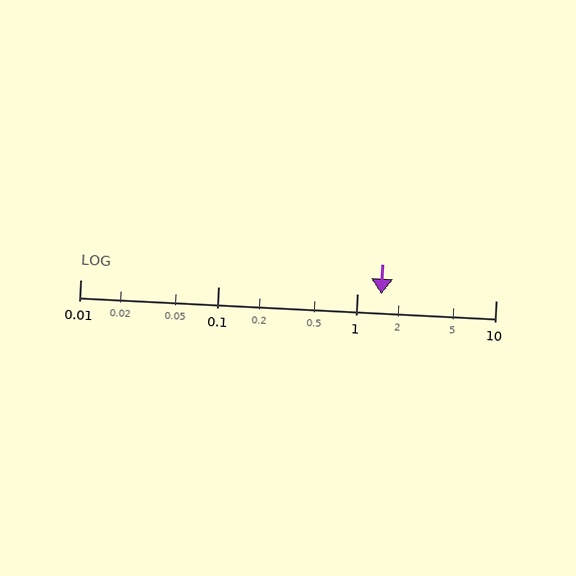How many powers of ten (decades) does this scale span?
The scale spans 3 decades, from 0.01 to 10.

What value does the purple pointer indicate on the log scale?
The pointer indicates approximately 1.5.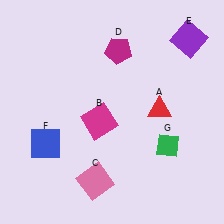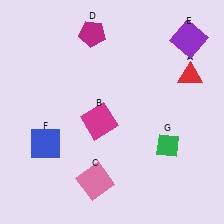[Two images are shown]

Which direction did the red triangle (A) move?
The red triangle (A) moved up.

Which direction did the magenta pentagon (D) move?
The magenta pentagon (D) moved left.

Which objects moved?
The objects that moved are: the red triangle (A), the magenta pentagon (D).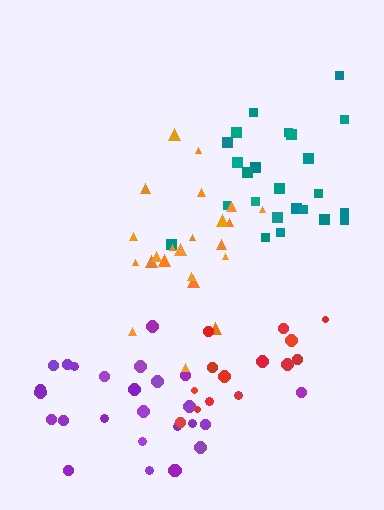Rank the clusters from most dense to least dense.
teal, orange, purple, red.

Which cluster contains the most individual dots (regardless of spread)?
Purple (26).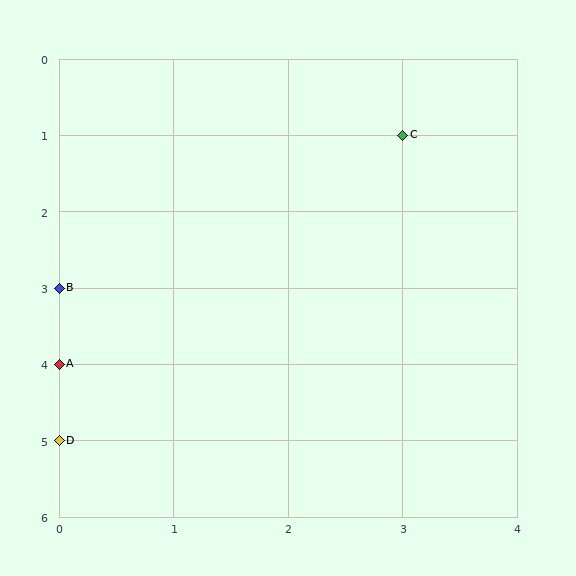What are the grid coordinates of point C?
Point C is at grid coordinates (3, 1).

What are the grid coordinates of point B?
Point B is at grid coordinates (0, 3).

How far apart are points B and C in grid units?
Points B and C are 3 columns and 2 rows apart (about 3.6 grid units diagonally).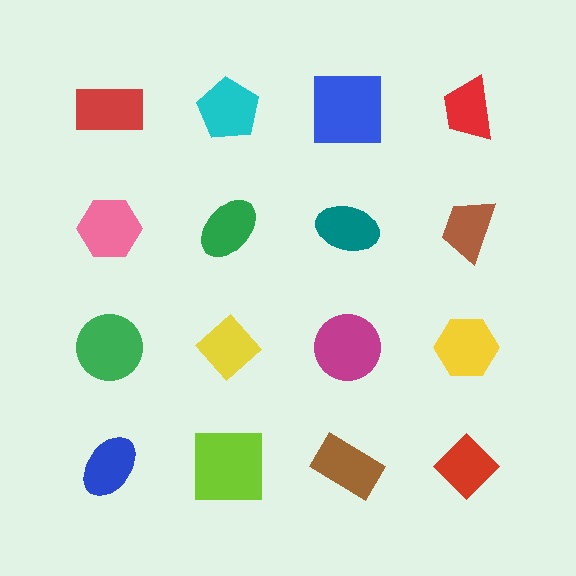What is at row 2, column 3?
A teal ellipse.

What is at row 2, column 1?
A pink hexagon.